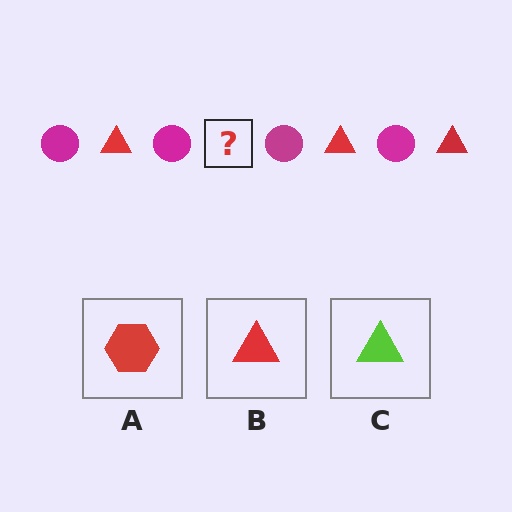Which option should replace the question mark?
Option B.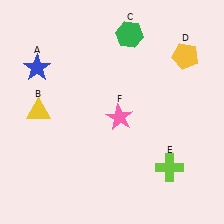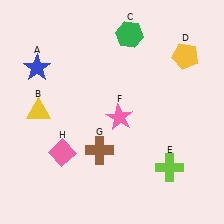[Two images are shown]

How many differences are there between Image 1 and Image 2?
There are 2 differences between the two images.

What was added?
A brown cross (G), a pink diamond (H) were added in Image 2.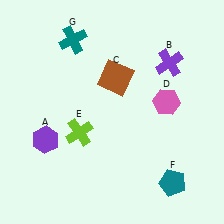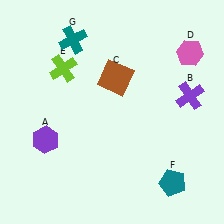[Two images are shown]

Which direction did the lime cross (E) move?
The lime cross (E) moved up.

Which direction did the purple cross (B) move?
The purple cross (B) moved down.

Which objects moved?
The objects that moved are: the purple cross (B), the pink hexagon (D), the lime cross (E).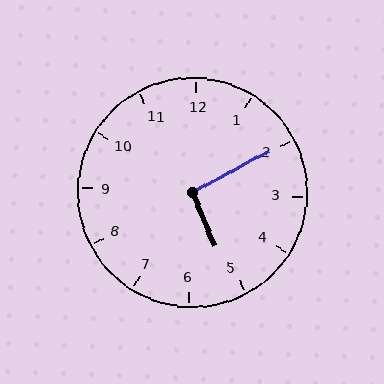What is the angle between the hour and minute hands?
Approximately 95 degrees.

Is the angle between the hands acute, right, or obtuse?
It is right.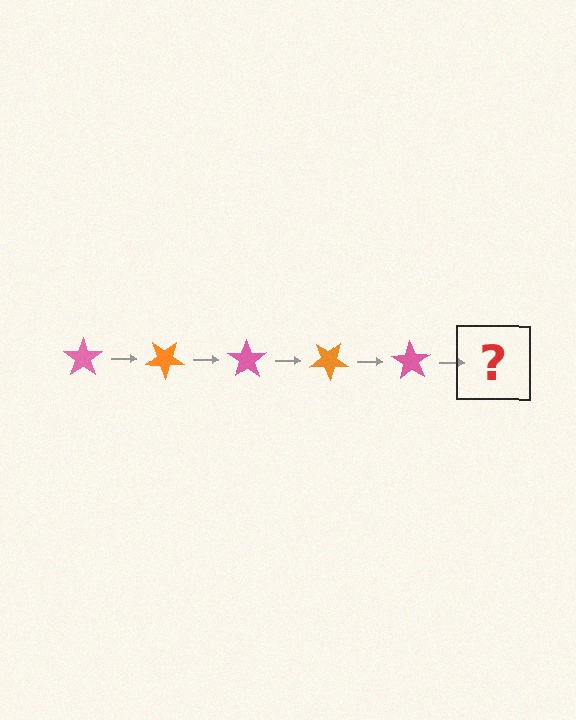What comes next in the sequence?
The next element should be an orange star, rotated 175 degrees from the start.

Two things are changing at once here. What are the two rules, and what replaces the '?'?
The two rules are that it rotates 35 degrees each step and the color cycles through pink and orange. The '?' should be an orange star, rotated 175 degrees from the start.